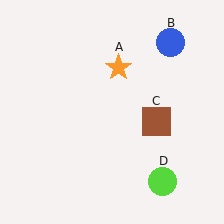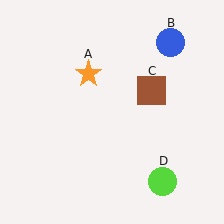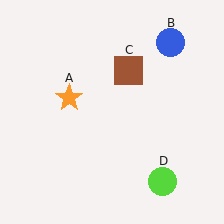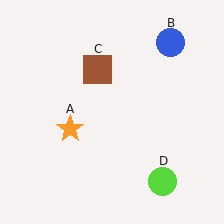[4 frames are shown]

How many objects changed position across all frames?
2 objects changed position: orange star (object A), brown square (object C).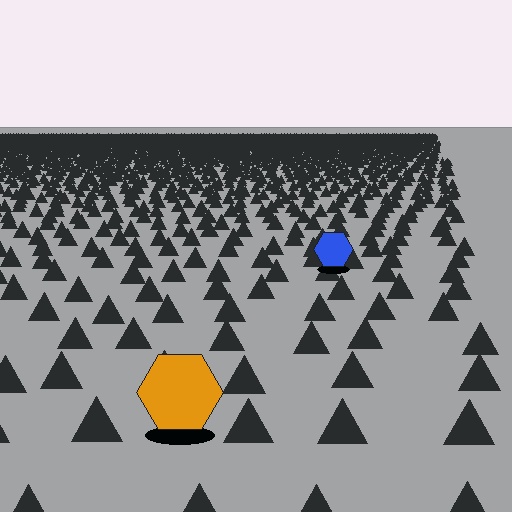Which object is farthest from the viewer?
The blue hexagon is farthest from the viewer. It appears smaller and the ground texture around it is denser.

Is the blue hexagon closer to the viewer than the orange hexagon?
No. The orange hexagon is closer — you can tell from the texture gradient: the ground texture is coarser near it.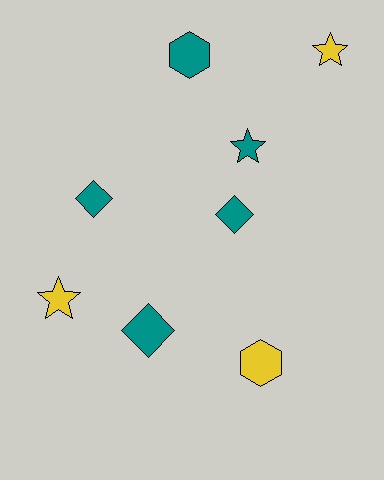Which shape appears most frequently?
Diamond, with 3 objects.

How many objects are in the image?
There are 8 objects.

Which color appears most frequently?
Teal, with 5 objects.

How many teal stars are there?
There is 1 teal star.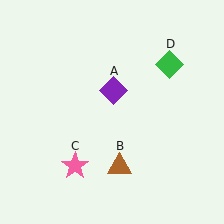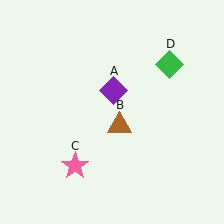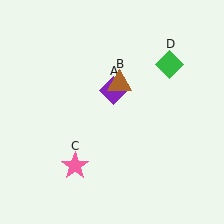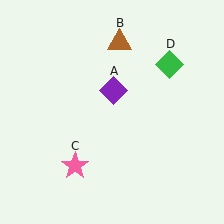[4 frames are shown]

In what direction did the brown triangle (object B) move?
The brown triangle (object B) moved up.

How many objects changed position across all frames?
1 object changed position: brown triangle (object B).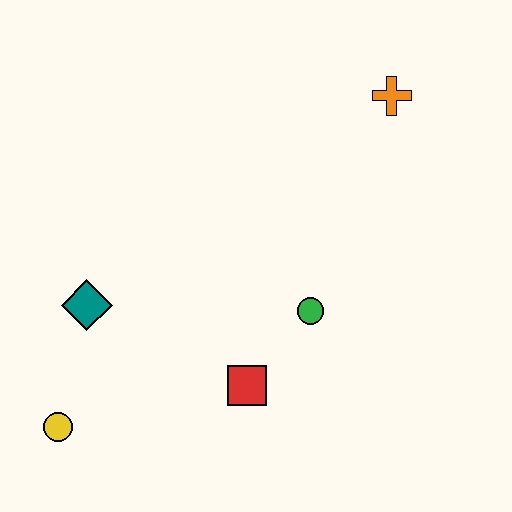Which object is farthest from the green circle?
The yellow circle is farthest from the green circle.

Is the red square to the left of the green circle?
Yes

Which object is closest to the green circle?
The red square is closest to the green circle.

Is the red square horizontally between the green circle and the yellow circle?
Yes